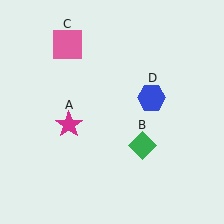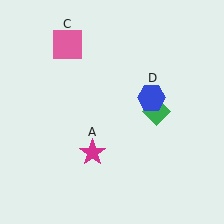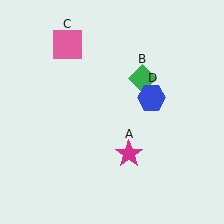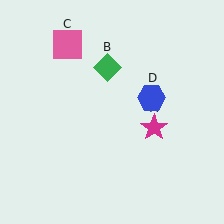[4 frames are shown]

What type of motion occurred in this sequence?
The magenta star (object A), green diamond (object B) rotated counterclockwise around the center of the scene.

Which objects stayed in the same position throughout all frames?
Pink square (object C) and blue hexagon (object D) remained stationary.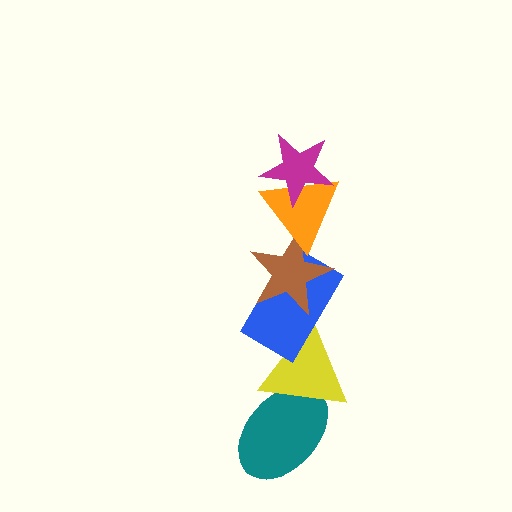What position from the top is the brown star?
The brown star is 3rd from the top.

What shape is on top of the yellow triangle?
The blue rectangle is on top of the yellow triangle.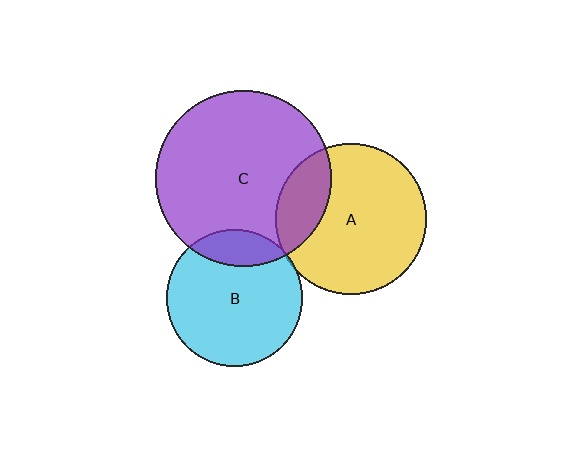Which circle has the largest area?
Circle C (purple).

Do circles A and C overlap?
Yes.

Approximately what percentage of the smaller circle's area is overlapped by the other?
Approximately 20%.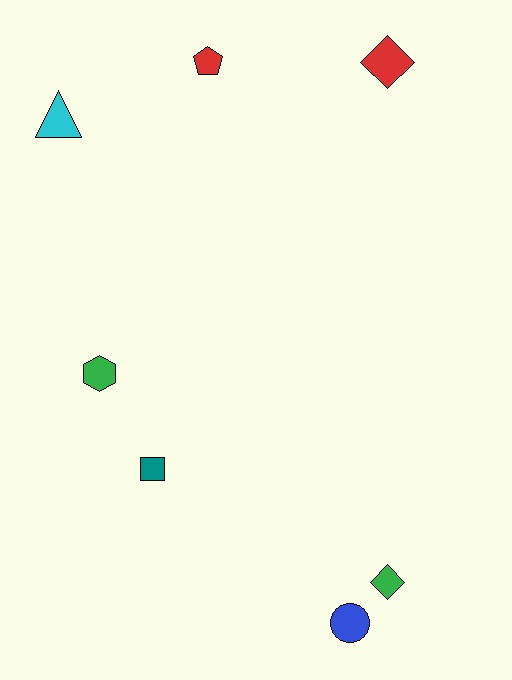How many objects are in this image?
There are 7 objects.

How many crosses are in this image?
There are no crosses.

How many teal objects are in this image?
There is 1 teal object.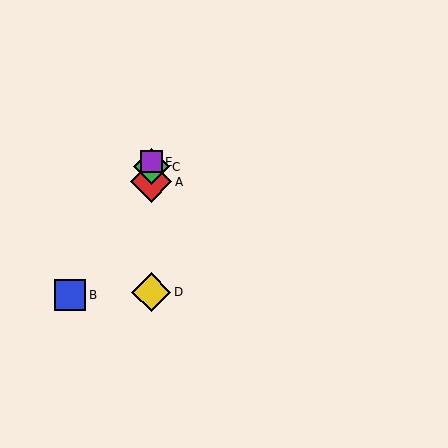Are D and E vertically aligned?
Yes, both are at x≈151.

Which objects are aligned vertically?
Objects A, C, D, E are aligned vertically.